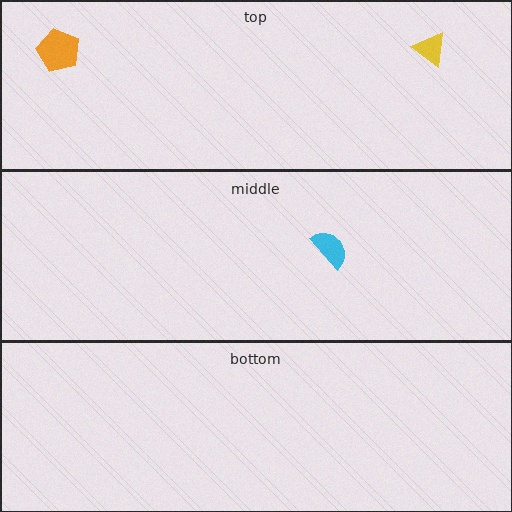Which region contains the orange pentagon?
The top region.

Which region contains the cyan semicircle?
The middle region.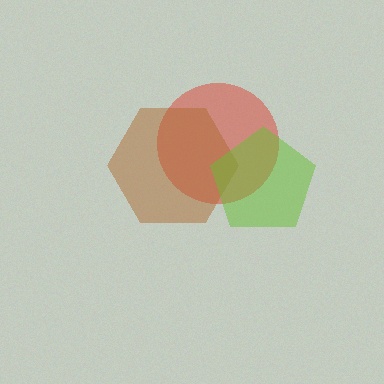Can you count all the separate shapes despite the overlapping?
Yes, there are 3 separate shapes.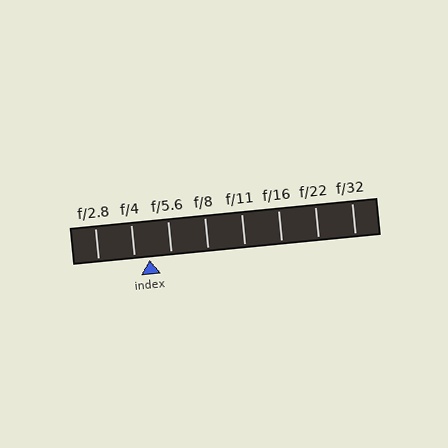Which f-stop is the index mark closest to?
The index mark is closest to f/4.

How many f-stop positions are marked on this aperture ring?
There are 8 f-stop positions marked.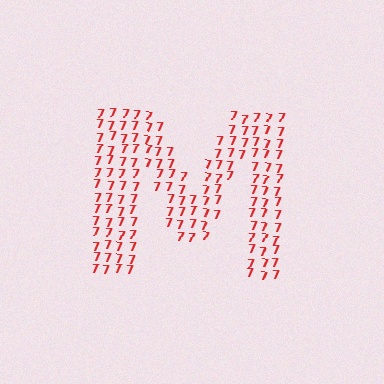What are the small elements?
The small elements are digit 7's.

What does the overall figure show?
The overall figure shows the letter M.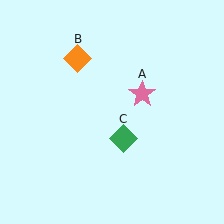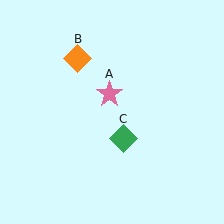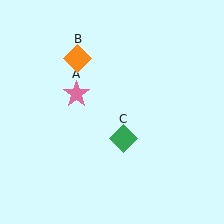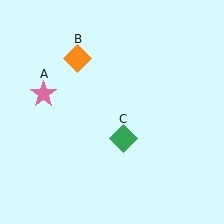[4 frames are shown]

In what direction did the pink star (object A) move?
The pink star (object A) moved left.